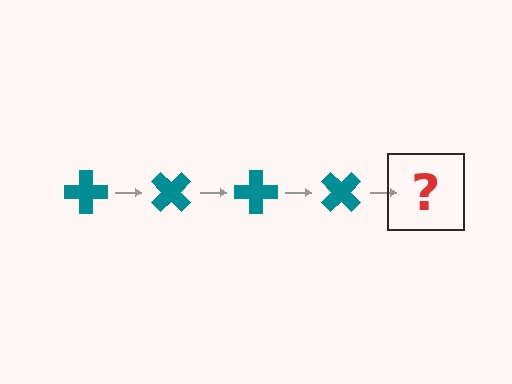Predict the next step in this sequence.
The next step is a teal cross rotated 180 degrees.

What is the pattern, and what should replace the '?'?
The pattern is that the cross rotates 45 degrees each step. The '?' should be a teal cross rotated 180 degrees.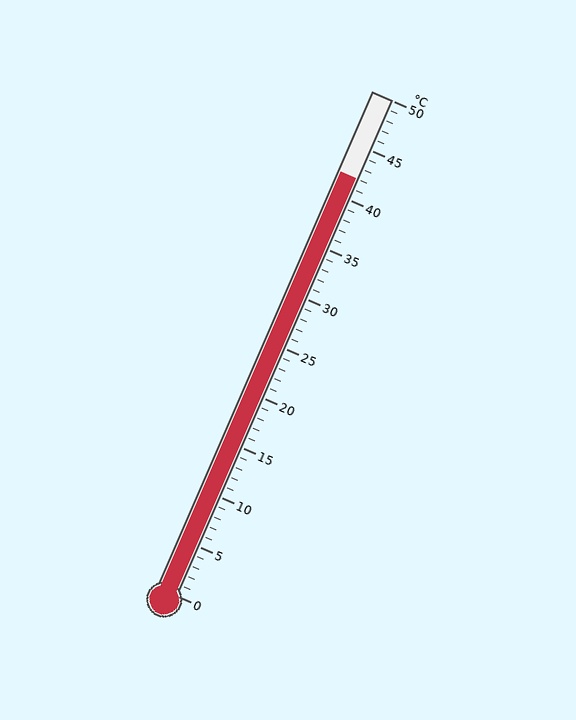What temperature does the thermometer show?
The thermometer shows approximately 42°C.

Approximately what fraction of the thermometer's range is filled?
The thermometer is filled to approximately 85% of its range.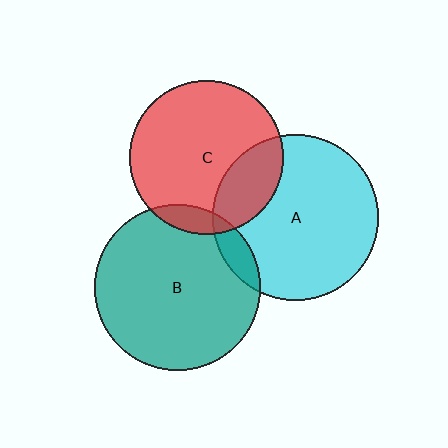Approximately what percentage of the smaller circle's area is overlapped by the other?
Approximately 10%.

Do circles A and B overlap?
Yes.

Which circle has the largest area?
Circle B (teal).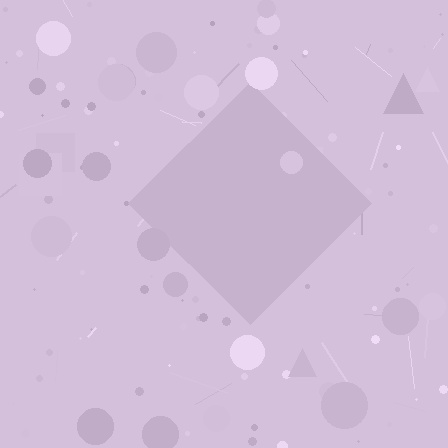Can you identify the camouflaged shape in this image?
The camouflaged shape is a diamond.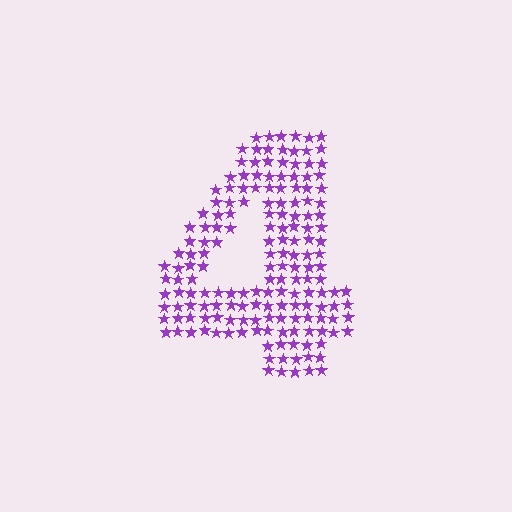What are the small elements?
The small elements are stars.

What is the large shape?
The large shape is the digit 4.